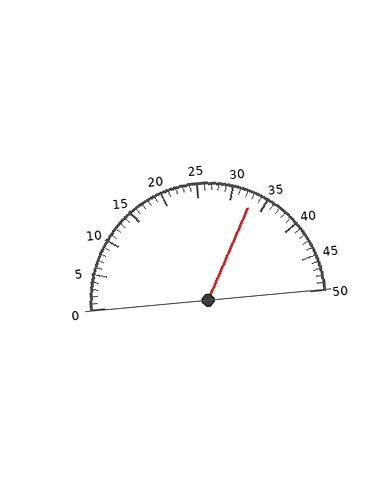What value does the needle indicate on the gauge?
The needle indicates approximately 33.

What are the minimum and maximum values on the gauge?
The gauge ranges from 0 to 50.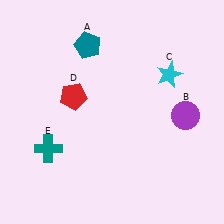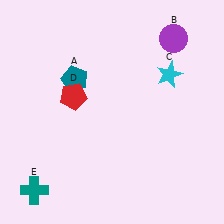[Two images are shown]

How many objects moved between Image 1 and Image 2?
3 objects moved between the two images.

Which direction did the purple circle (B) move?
The purple circle (B) moved up.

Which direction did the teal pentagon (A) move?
The teal pentagon (A) moved down.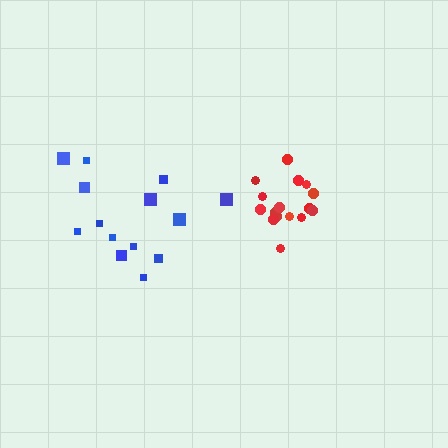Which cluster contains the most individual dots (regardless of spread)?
Red (16).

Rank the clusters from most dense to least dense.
red, blue.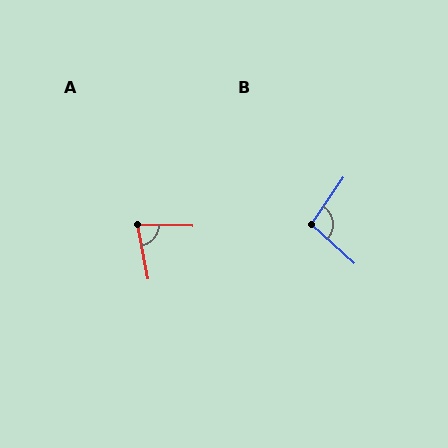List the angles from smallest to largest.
A (78°), B (97°).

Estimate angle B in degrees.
Approximately 97 degrees.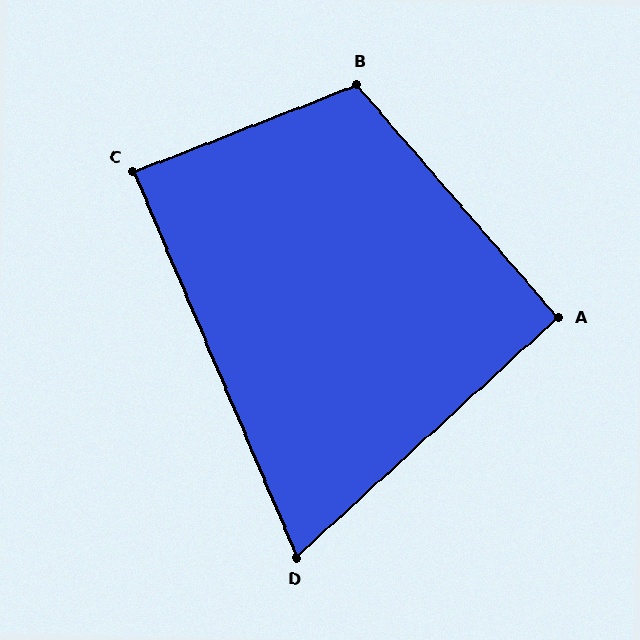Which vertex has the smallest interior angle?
D, at approximately 71 degrees.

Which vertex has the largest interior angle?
B, at approximately 109 degrees.